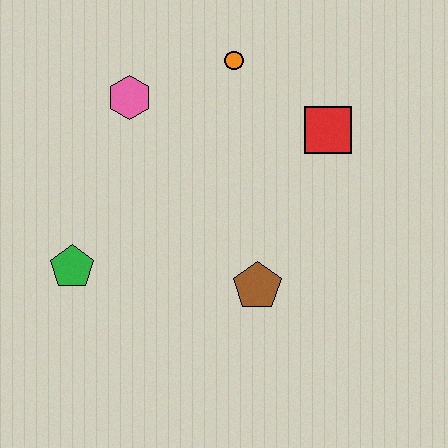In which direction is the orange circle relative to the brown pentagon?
The orange circle is above the brown pentagon.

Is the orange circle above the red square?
Yes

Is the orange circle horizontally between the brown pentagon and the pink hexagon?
Yes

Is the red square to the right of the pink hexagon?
Yes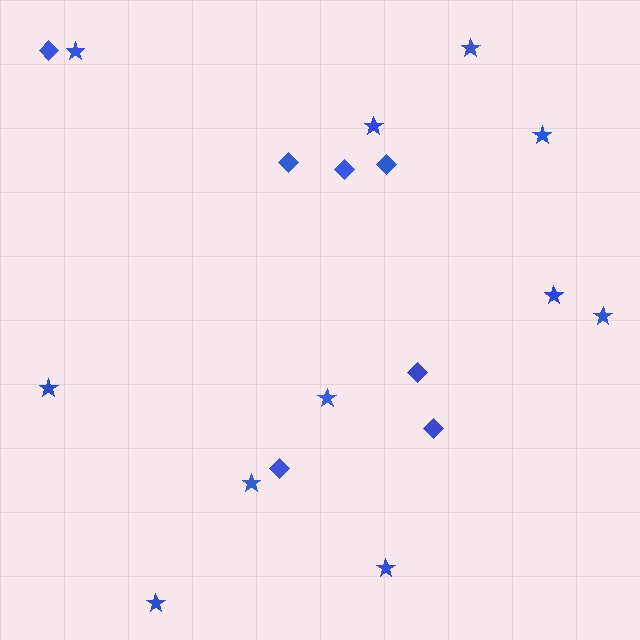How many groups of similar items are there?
There are 2 groups: one group of stars (11) and one group of diamonds (7).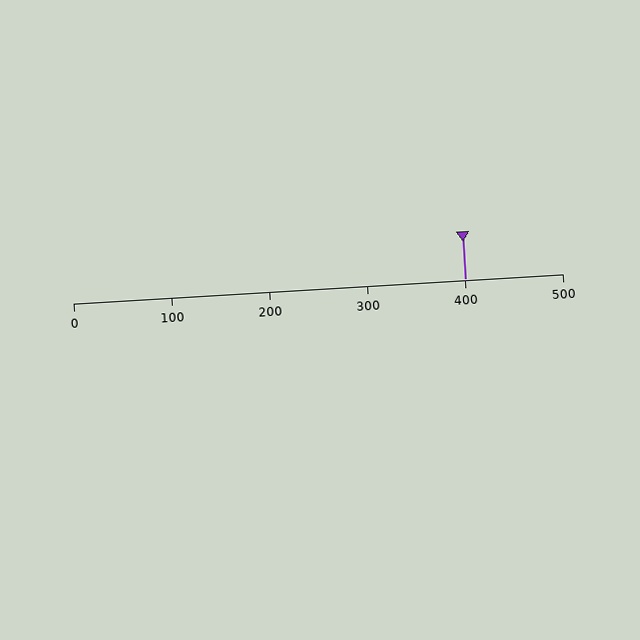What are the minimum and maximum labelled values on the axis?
The axis runs from 0 to 500.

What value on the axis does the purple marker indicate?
The marker indicates approximately 400.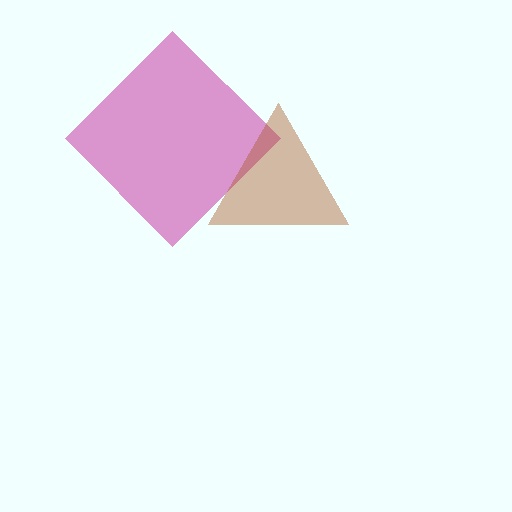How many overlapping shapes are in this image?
There are 2 overlapping shapes in the image.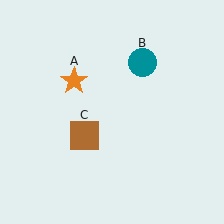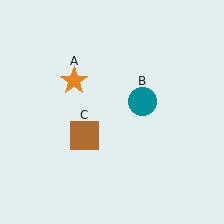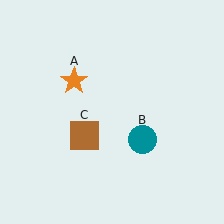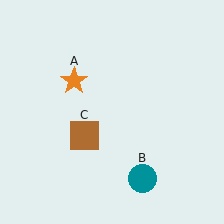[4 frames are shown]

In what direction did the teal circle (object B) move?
The teal circle (object B) moved down.